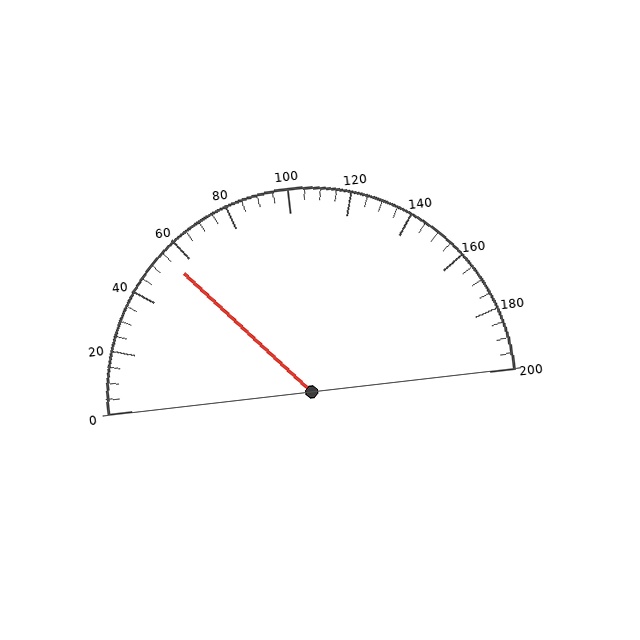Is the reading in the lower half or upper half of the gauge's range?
The reading is in the lower half of the range (0 to 200).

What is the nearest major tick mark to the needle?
The nearest major tick mark is 60.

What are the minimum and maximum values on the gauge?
The gauge ranges from 0 to 200.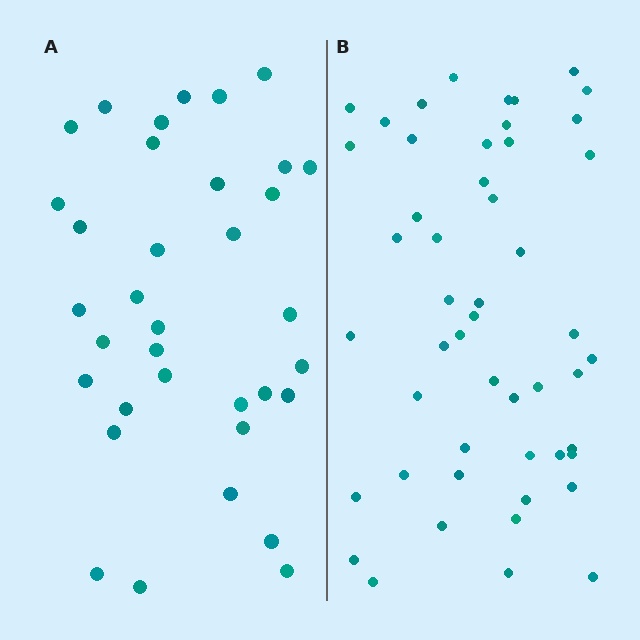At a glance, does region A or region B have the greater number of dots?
Region B (the right region) has more dots.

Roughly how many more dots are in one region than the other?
Region B has approximately 15 more dots than region A.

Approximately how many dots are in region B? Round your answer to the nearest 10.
About 50 dots.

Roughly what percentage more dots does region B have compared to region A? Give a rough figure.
About 45% more.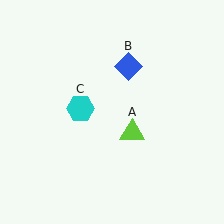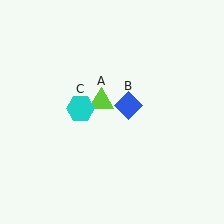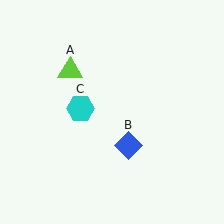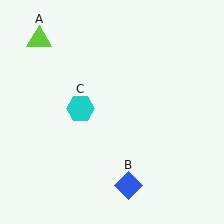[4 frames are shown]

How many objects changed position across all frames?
2 objects changed position: lime triangle (object A), blue diamond (object B).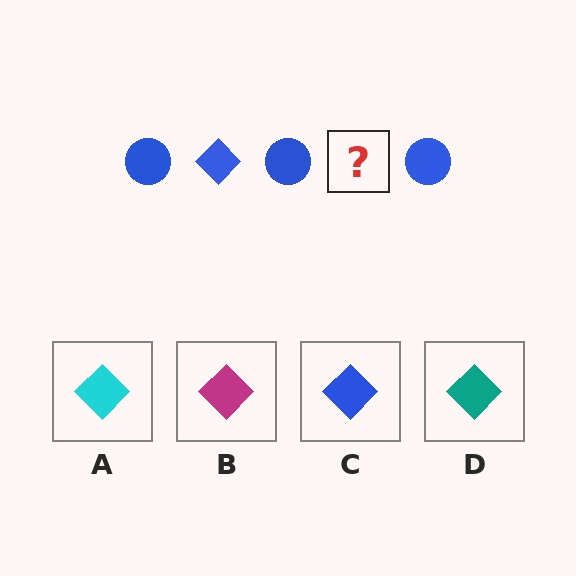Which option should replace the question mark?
Option C.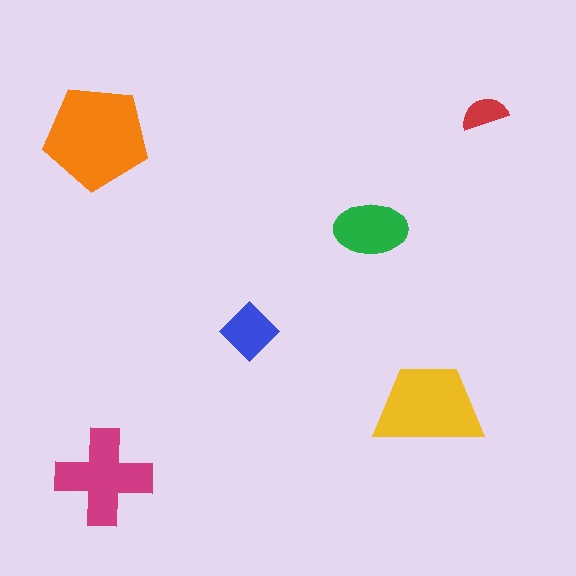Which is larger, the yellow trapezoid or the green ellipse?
The yellow trapezoid.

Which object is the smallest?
The red semicircle.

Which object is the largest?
The orange pentagon.